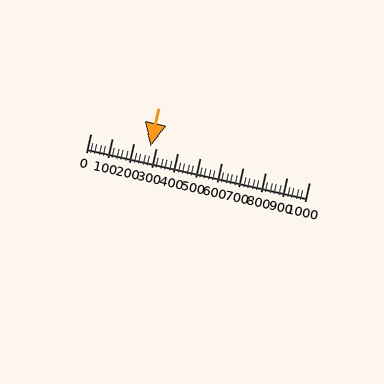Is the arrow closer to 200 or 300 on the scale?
The arrow is closer to 300.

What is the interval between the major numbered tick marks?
The major tick marks are spaced 100 units apart.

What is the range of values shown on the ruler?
The ruler shows values from 0 to 1000.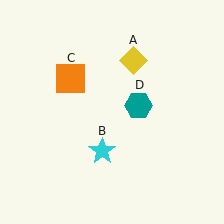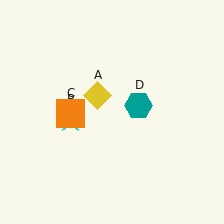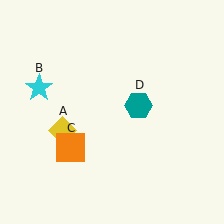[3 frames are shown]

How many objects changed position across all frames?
3 objects changed position: yellow diamond (object A), cyan star (object B), orange square (object C).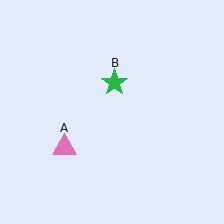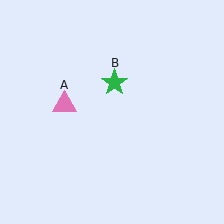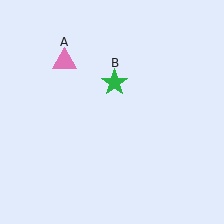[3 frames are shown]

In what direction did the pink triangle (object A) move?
The pink triangle (object A) moved up.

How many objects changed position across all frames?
1 object changed position: pink triangle (object A).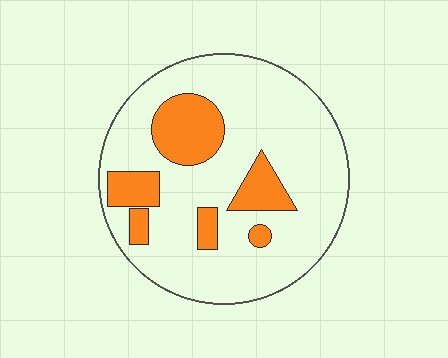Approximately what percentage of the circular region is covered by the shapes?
Approximately 20%.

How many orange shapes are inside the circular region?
6.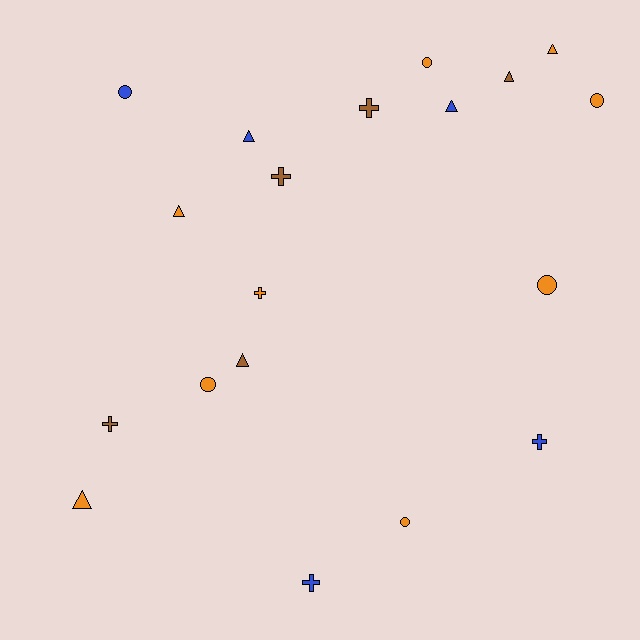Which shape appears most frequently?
Triangle, with 7 objects.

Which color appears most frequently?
Orange, with 9 objects.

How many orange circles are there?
There are 5 orange circles.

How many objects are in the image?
There are 19 objects.